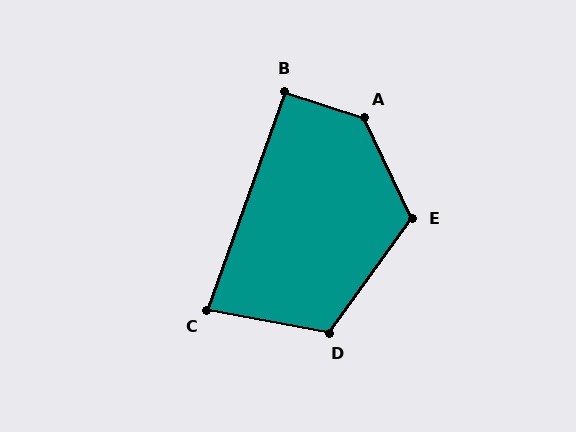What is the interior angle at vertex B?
Approximately 92 degrees (approximately right).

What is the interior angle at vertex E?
Approximately 119 degrees (obtuse).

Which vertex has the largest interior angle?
A, at approximately 134 degrees.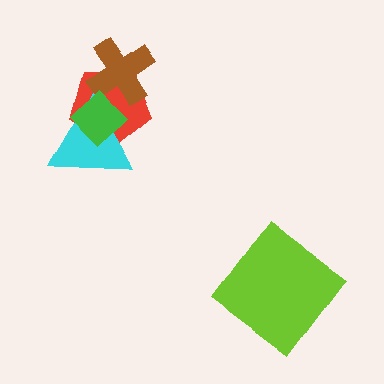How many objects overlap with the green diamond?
3 objects overlap with the green diamond.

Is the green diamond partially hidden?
No, no other shape covers it.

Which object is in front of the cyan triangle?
The green diamond is in front of the cyan triangle.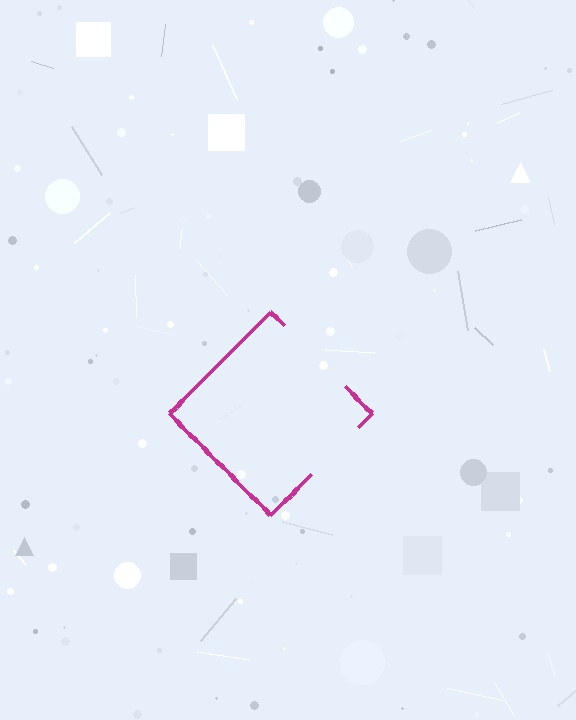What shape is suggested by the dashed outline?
The dashed outline suggests a diamond.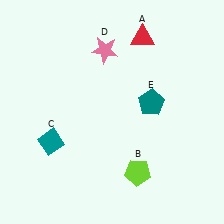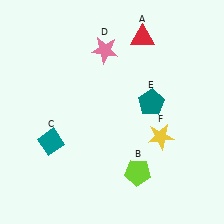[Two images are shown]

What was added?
A yellow star (F) was added in Image 2.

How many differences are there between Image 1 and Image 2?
There is 1 difference between the two images.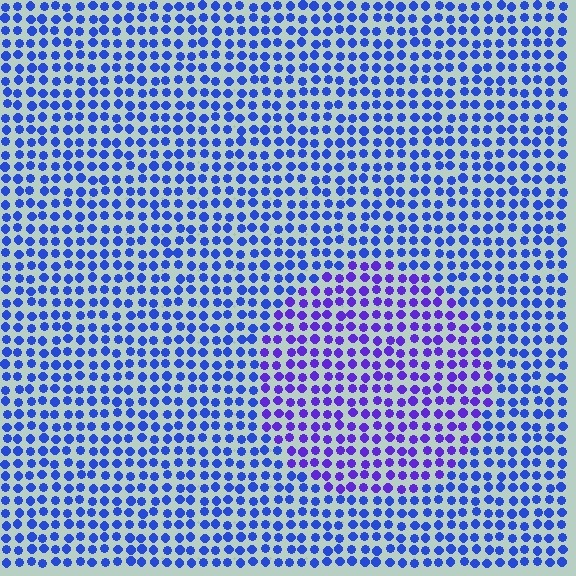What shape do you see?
I see a circle.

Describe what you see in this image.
The image is filled with small blue elements in a uniform arrangement. A circle-shaped region is visible where the elements are tinted to a slightly different hue, forming a subtle color boundary.